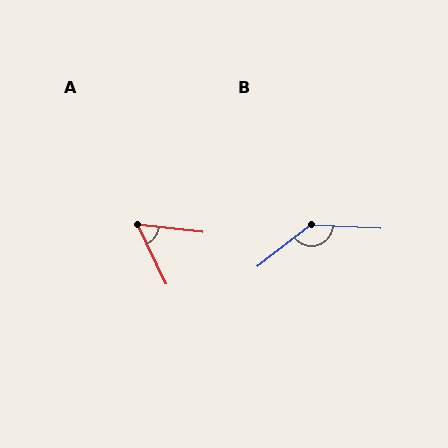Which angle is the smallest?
A, at approximately 58 degrees.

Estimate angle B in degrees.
Approximately 139 degrees.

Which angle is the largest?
B, at approximately 139 degrees.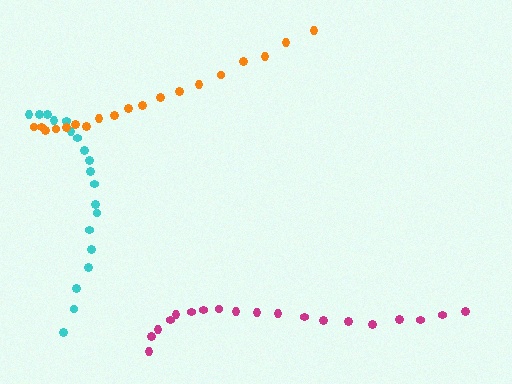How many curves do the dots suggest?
There are 3 distinct paths.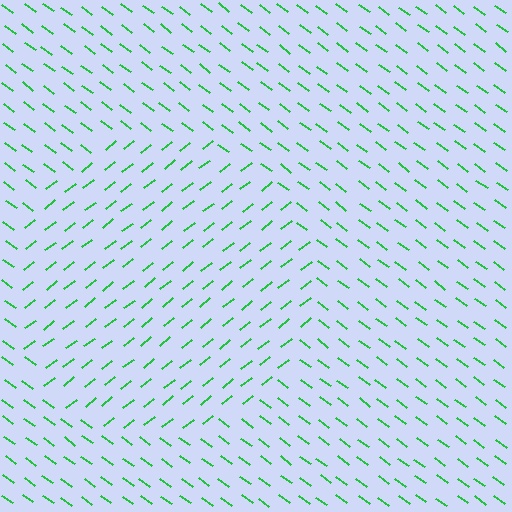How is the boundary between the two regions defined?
The boundary is defined purely by a change in line orientation (approximately 74 degrees difference). All lines are the same color and thickness.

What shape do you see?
I see a circle.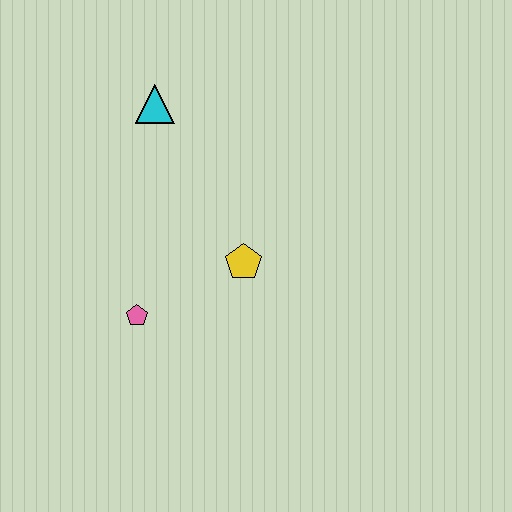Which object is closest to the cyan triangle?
The yellow pentagon is closest to the cyan triangle.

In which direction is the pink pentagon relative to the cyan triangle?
The pink pentagon is below the cyan triangle.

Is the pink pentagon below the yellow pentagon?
Yes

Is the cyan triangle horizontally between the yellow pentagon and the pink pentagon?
Yes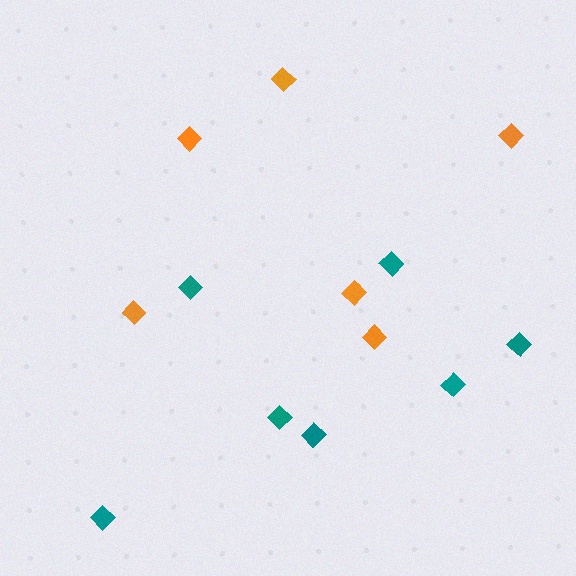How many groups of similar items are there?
There are 2 groups: one group of orange diamonds (6) and one group of teal diamonds (7).